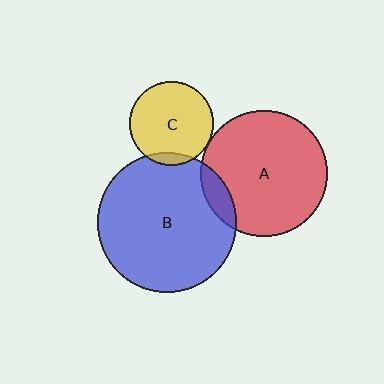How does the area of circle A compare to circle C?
Approximately 2.3 times.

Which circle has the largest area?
Circle B (blue).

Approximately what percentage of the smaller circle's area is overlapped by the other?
Approximately 10%.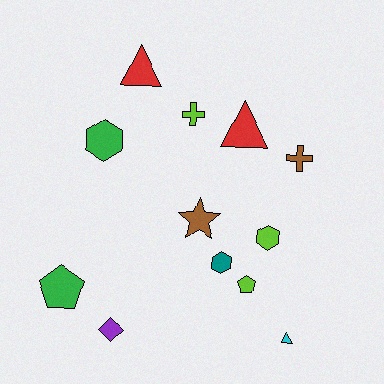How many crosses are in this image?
There are 2 crosses.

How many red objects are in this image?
There are 2 red objects.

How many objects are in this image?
There are 12 objects.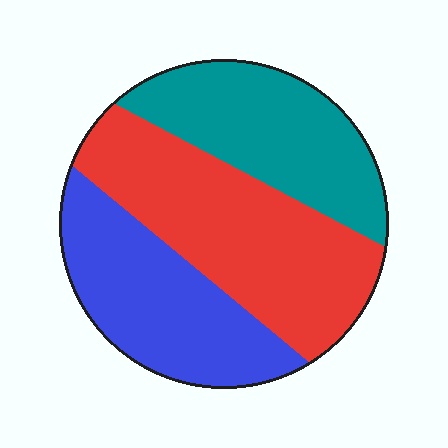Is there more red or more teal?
Red.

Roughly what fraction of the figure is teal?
Teal covers 29% of the figure.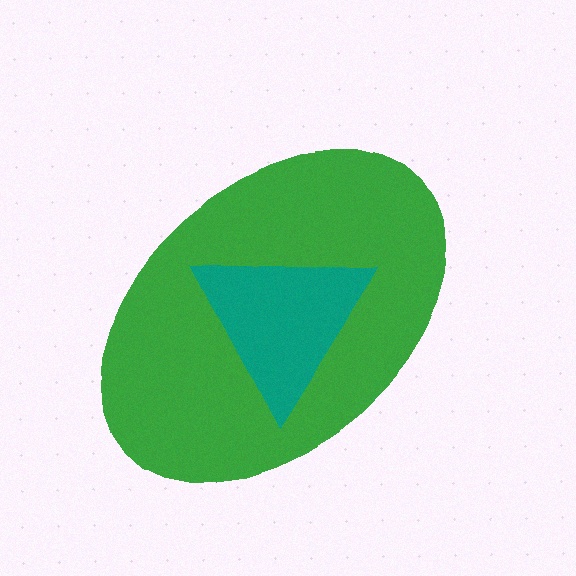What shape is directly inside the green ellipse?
The teal triangle.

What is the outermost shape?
The green ellipse.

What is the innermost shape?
The teal triangle.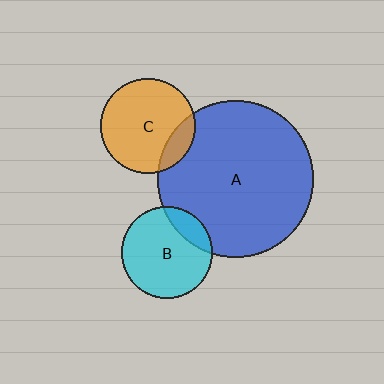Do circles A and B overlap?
Yes.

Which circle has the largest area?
Circle A (blue).